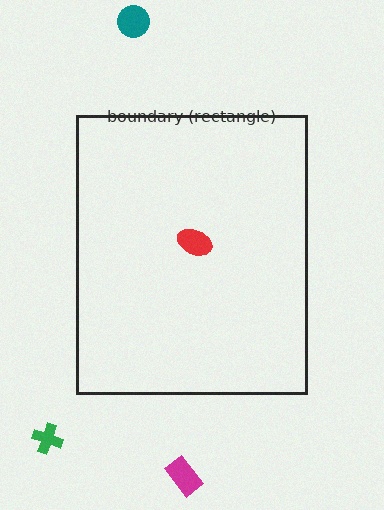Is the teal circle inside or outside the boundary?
Outside.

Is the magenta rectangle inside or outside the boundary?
Outside.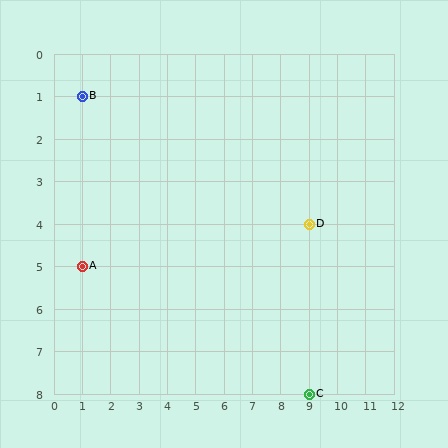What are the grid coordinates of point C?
Point C is at grid coordinates (9, 8).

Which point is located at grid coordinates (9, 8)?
Point C is at (9, 8).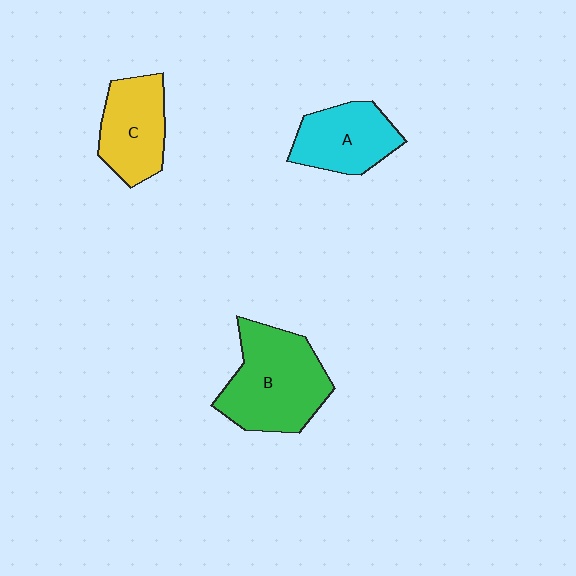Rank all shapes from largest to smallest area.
From largest to smallest: B (green), C (yellow), A (cyan).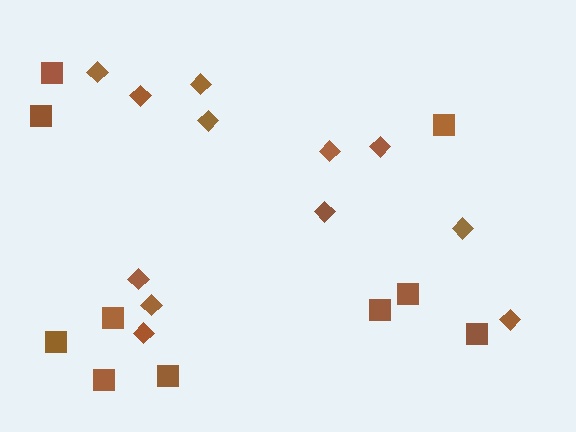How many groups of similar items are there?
There are 2 groups: one group of diamonds (12) and one group of squares (10).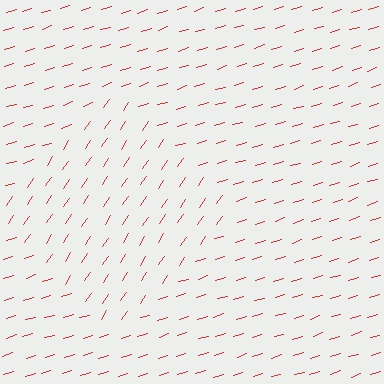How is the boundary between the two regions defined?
The boundary is defined purely by a change in line orientation (approximately 39 degrees difference). All lines are the same color and thickness.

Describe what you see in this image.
The image is filled with small red line segments. A diamond region in the image has lines oriented differently from the surrounding lines, creating a visible texture boundary.